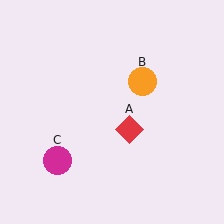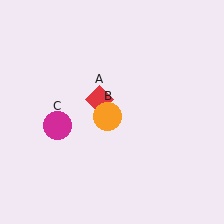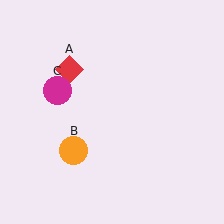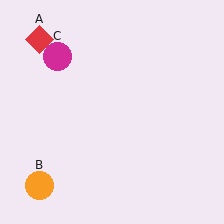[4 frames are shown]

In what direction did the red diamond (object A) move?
The red diamond (object A) moved up and to the left.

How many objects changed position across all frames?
3 objects changed position: red diamond (object A), orange circle (object B), magenta circle (object C).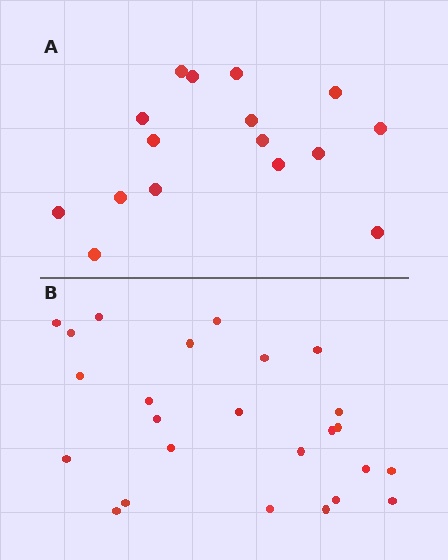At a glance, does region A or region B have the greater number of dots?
Region B (the bottom region) has more dots.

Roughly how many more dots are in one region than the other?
Region B has roughly 8 or so more dots than region A.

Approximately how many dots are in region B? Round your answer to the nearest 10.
About 20 dots. (The exact count is 25, which rounds to 20.)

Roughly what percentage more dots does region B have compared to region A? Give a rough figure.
About 55% more.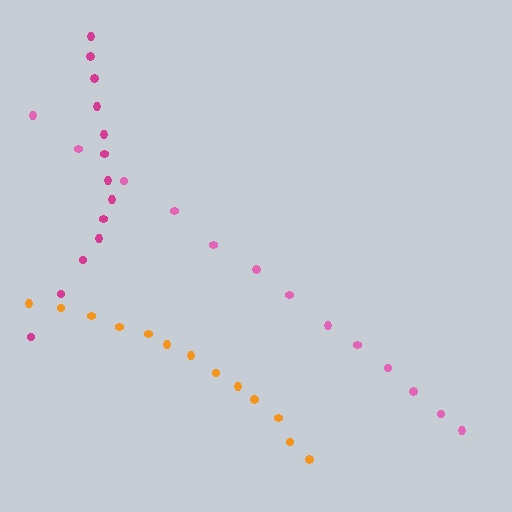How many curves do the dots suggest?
There are 3 distinct paths.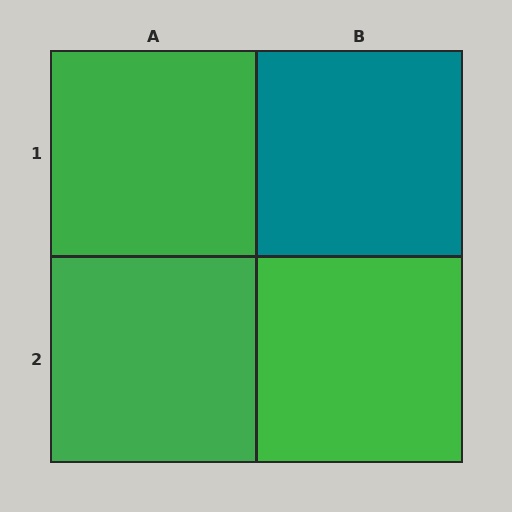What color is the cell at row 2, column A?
Green.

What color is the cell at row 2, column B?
Green.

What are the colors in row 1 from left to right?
Green, teal.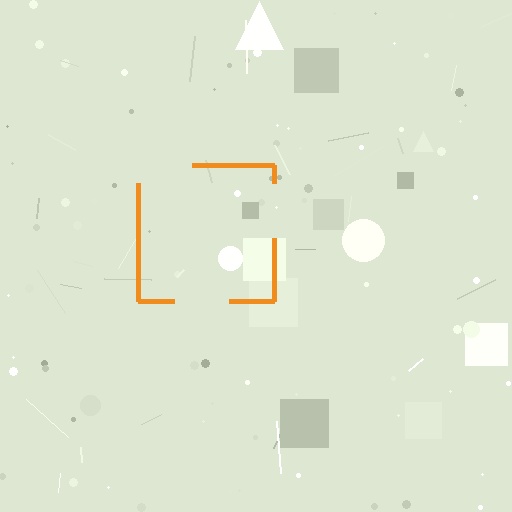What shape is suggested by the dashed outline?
The dashed outline suggests a square.